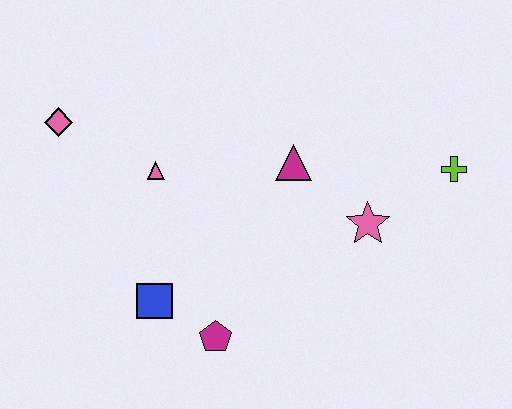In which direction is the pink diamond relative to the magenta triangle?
The pink diamond is to the left of the magenta triangle.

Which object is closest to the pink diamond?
The pink triangle is closest to the pink diamond.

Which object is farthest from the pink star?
The pink diamond is farthest from the pink star.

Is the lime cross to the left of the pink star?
No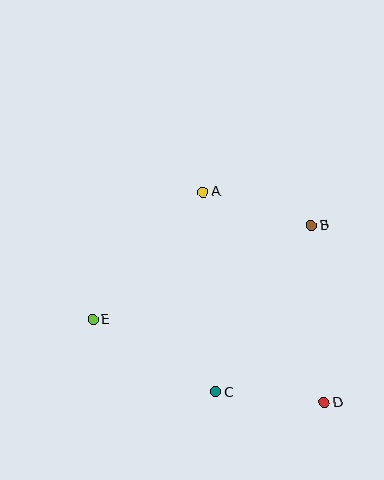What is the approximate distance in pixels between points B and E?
The distance between B and E is approximately 238 pixels.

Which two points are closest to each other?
Points C and D are closest to each other.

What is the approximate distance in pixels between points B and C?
The distance between B and C is approximately 192 pixels.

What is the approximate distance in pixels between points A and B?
The distance between A and B is approximately 113 pixels.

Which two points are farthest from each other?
Points D and E are farthest from each other.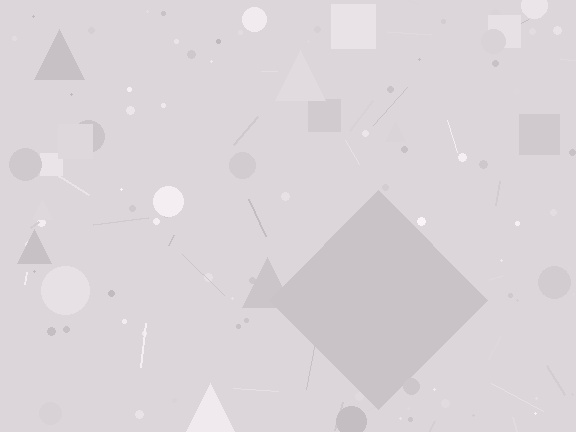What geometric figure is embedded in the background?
A diamond is embedded in the background.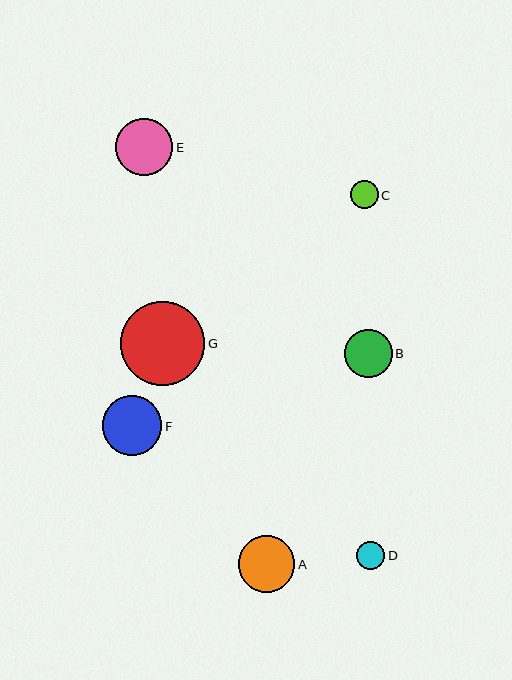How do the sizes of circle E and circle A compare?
Circle E and circle A are approximately the same size.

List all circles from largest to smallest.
From largest to smallest: G, F, E, A, B, D, C.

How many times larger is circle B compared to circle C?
Circle B is approximately 1.7 times the size of circle C.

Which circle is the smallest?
Circle C is the smallest with a size of approximately 28 pixels.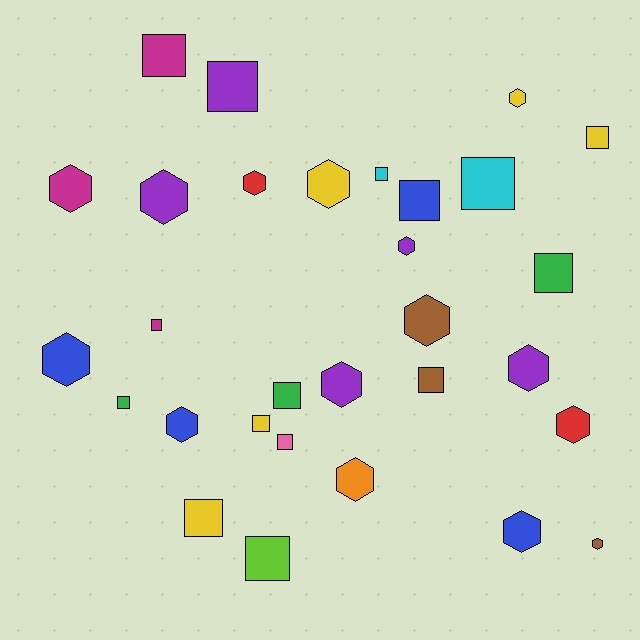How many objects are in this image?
There are 30 objects.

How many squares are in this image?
There are 15 squares.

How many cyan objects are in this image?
There are 2 cyan objects.